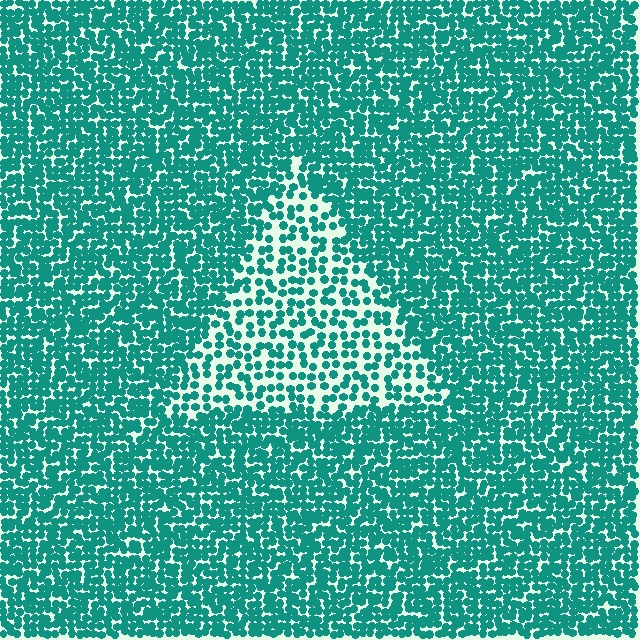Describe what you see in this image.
The image contains small teal elements arranged at two different densities. A triangle-shaped region is visible where the elements are less densely packed than the surrounding area.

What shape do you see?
I see a triangle.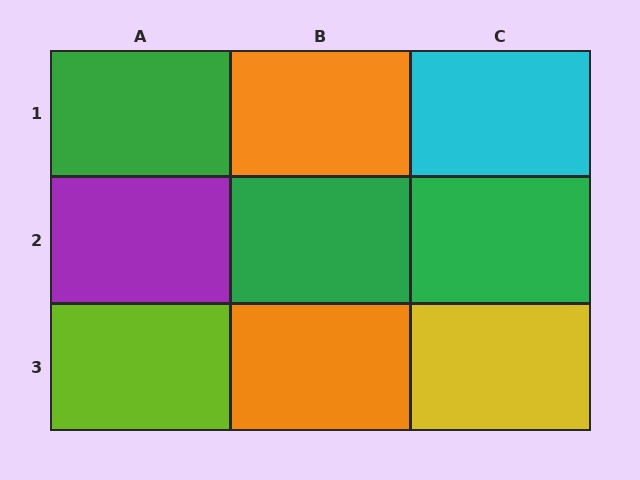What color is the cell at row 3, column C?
Yellow.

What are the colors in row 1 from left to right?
Green, orange, cyan.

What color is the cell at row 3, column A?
Lime.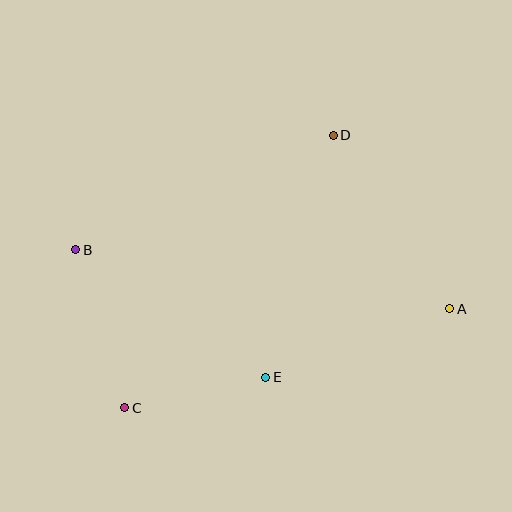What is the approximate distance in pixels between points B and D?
The distance between B and D is approximately 282 pixels.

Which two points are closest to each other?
Points C and E are closest to each other.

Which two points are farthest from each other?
Points A and B are farthest from each other.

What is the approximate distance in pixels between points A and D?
The distance between A and D is approximately 209 pixels.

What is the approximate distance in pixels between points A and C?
The distance between A and C is approximately 340 pixels.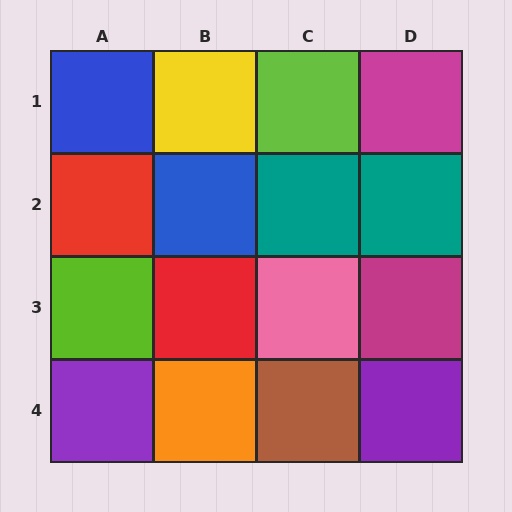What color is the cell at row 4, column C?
Brown.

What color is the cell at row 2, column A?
Red.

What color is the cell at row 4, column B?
Orange.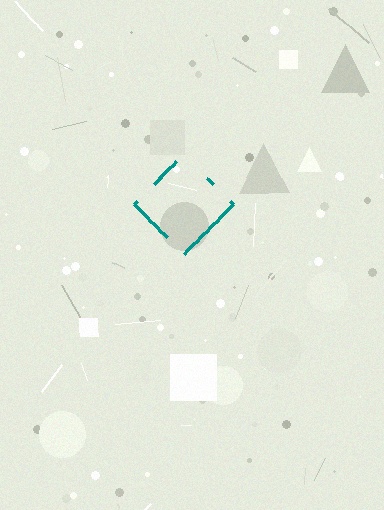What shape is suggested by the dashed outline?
The dashed outline suggests a diamond.